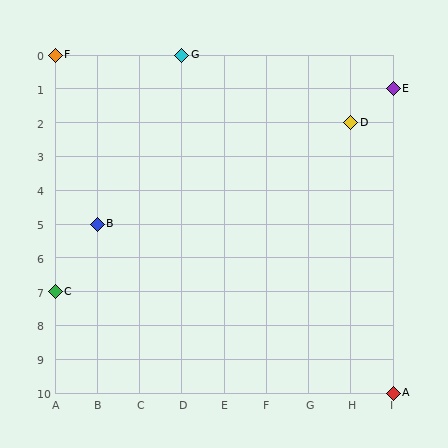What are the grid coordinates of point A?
Point A is at grid coordinates (I, 10).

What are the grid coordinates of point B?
Point B is at grid coordinates (B, 5).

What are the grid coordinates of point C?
Point C is at grid coordinates (A, 7).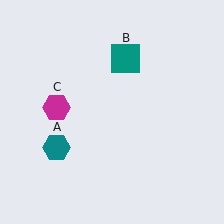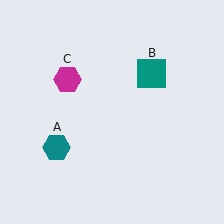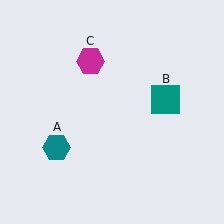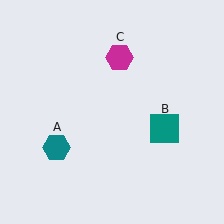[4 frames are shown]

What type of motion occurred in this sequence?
The teal square (object B), magenta hexagon (object C) rotated clockwise around the center of the scene.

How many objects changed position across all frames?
2 objects changed position: teal square (object B), magenta hexagon (object C).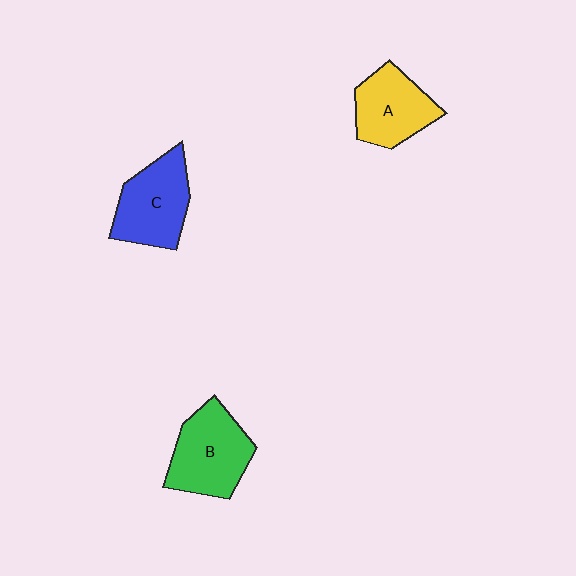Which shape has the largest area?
Shape B (green).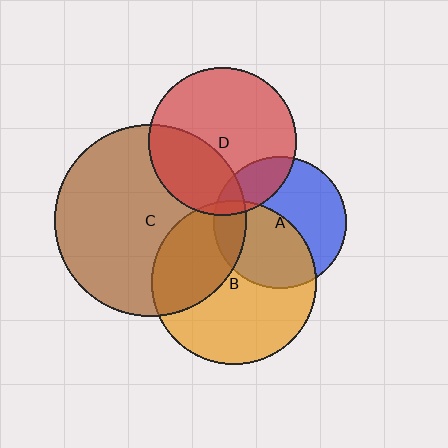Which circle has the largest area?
Circle C (brown).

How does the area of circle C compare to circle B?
Approximately 1.4 times.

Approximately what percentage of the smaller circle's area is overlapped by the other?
Approximately 20%.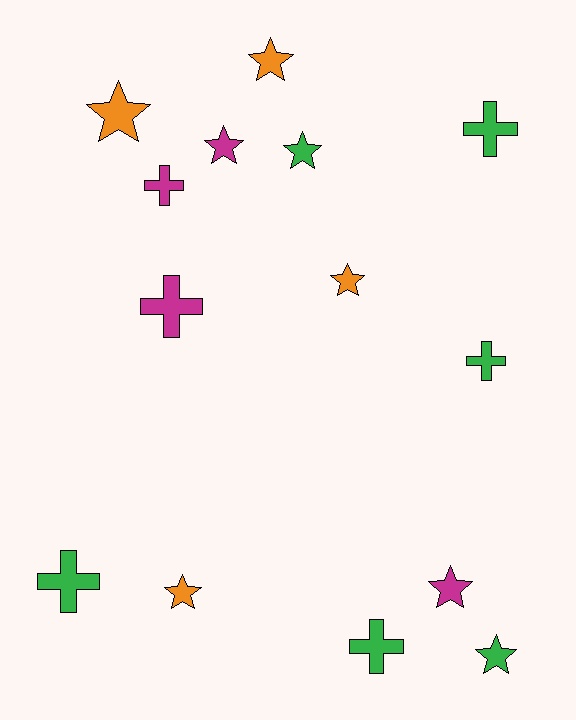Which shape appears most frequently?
Star, with 8 objects.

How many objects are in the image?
There are 14 objects.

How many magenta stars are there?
There are 2 magenta stars.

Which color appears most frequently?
Green, with 6 objects.